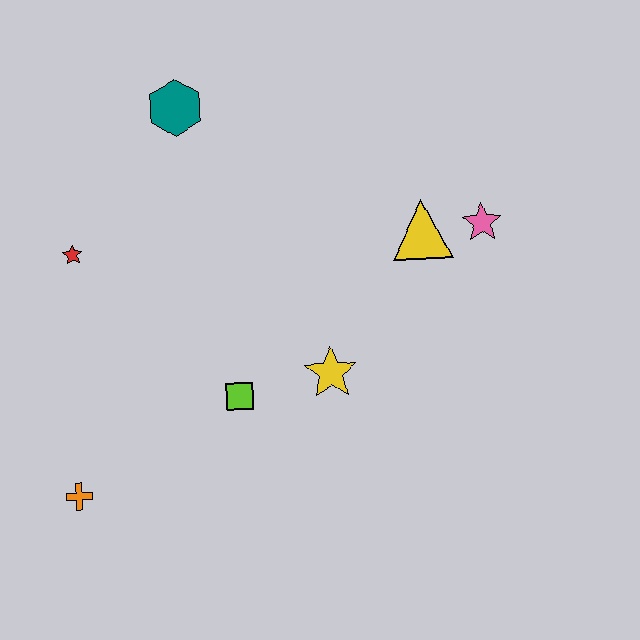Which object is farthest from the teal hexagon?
The orange cross is farthest from the teal hexagon.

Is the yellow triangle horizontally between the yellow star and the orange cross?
No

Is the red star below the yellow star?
No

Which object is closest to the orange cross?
The lime square is closest to the orange cross.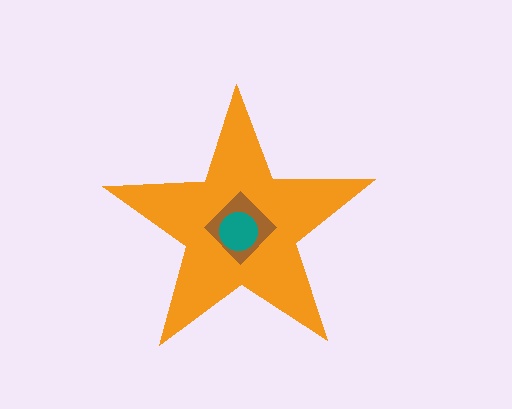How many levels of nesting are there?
3.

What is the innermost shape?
The teal circle.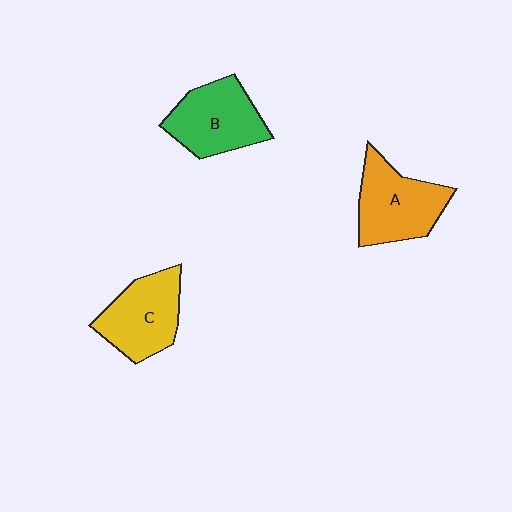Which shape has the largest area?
Shape A (orange).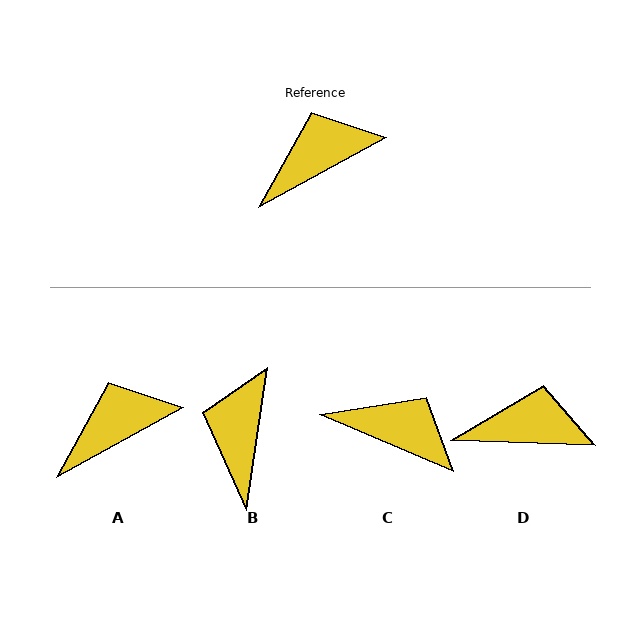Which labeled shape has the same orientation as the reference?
A.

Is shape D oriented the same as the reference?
No, it is off by about 30 degrees.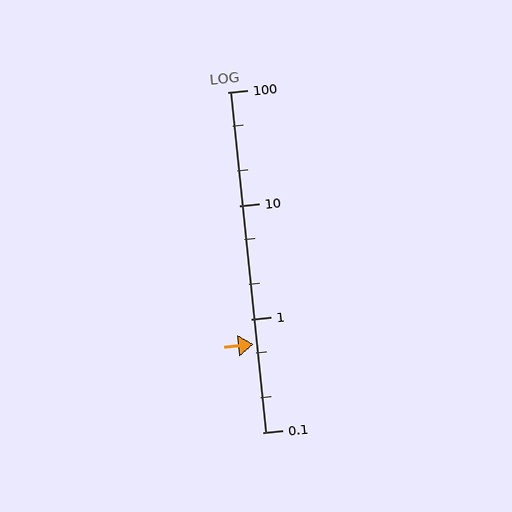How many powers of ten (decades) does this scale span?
The scale spans 3 decades, from 0.1 to 100.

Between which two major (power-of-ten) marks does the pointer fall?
The pointer is between 0.1 and 1.